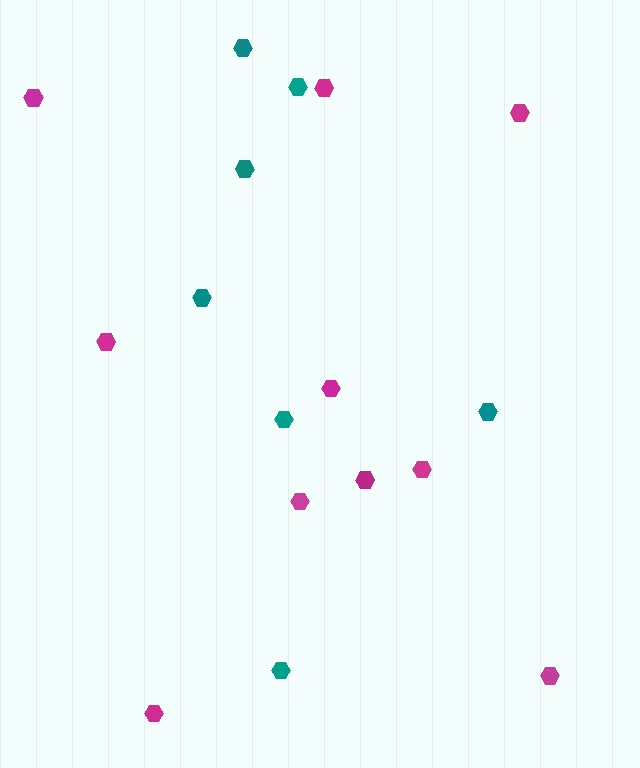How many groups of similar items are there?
There are 2 groups: one group of teal hexagons (7) and one group of magenta hexagons (10).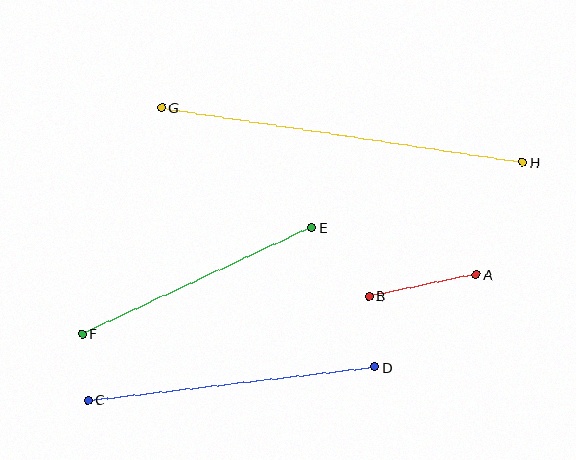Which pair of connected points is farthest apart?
Points G and H are farthest apart.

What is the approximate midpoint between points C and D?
The midpoint is at approximately (231, 384) pixels.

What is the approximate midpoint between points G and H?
The midpoint is at approximately (342, 135) pixels.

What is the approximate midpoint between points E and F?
The midpoint is at approximately (197, 281) pixels.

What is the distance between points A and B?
The distance is approximately 110 pixels.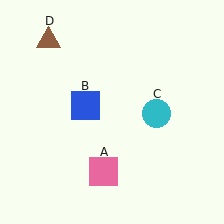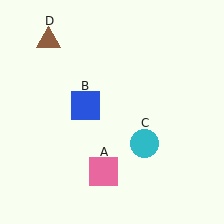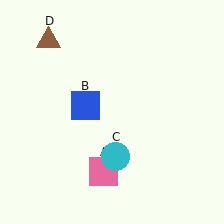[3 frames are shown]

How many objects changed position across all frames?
1 object changed position: cyan circle (object C).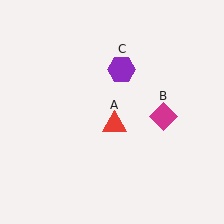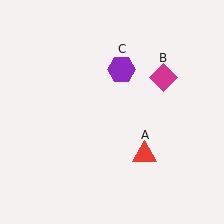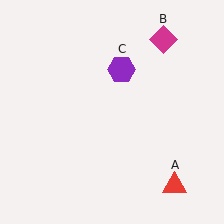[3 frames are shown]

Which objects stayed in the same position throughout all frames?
Purple hexagon (object C) remained stationary.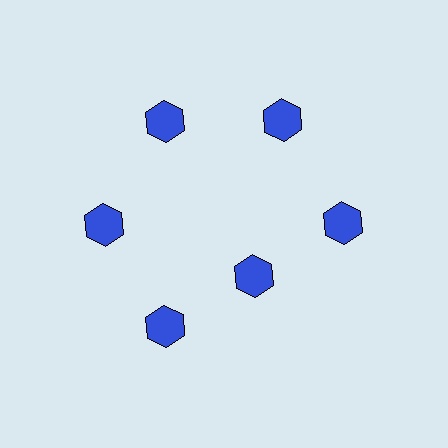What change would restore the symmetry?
The symmetry would be restored by moving it outward, back onto the ring so that all 6 hexagons sit at equal angles and equal distance from the center.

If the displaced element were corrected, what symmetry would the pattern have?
It would have 6-fold rotational symmetry — the pattern would map onto itself every 60 degrees.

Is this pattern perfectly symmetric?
No. The 6 blue hexagons are arranged in a ring, but one element near the 5 o'clock position is pulled inward toward the center, breaking the 6-fold rotational symmetry.